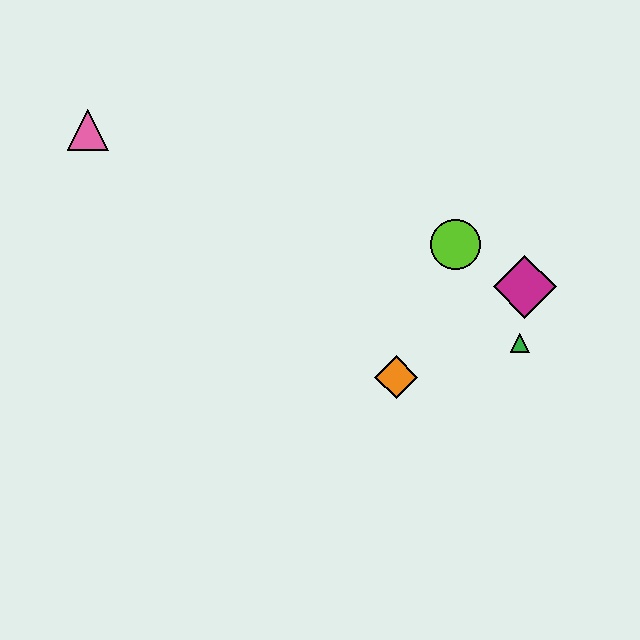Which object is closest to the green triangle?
The magenta diamond is closest to the green triangle.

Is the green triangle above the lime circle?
No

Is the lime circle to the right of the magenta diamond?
No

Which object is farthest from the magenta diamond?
The pink triangle is farthest from the magenta diamond.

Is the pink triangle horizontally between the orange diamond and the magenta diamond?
No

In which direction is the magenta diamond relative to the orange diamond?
The magenta diamond is to the right of the orange diamond.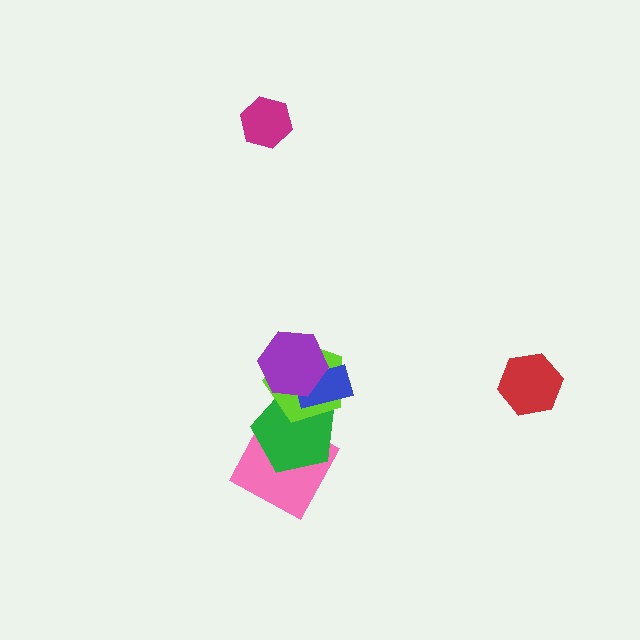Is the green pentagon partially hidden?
Yes, it is partially covered by another shape.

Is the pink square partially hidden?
Yes, it is partially covered by another shape.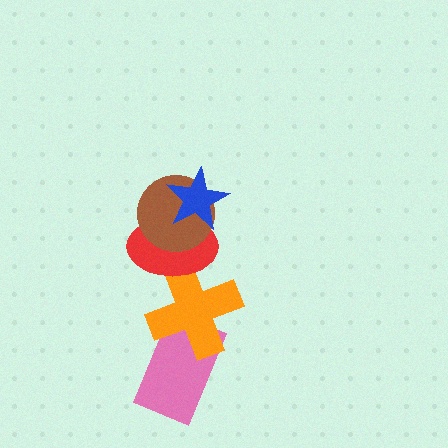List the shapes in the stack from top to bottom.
From top to bottom: the blue star, the brown circle, the red ellipse, the orange cross, the pink rectangle.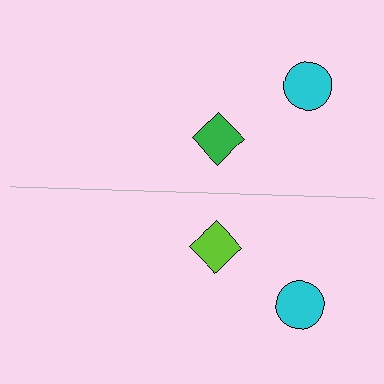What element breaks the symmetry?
The lime diamond on the bottom side breaks the symmetry — its mirror counterpart is green.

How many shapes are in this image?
There are 4 shapes in this image.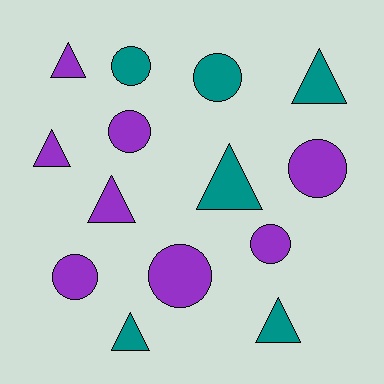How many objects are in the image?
There are 14 objects.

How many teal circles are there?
There are 2 teal circles.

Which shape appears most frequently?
Triangle, with 7 objects.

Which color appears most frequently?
Purple, with 8 objects.